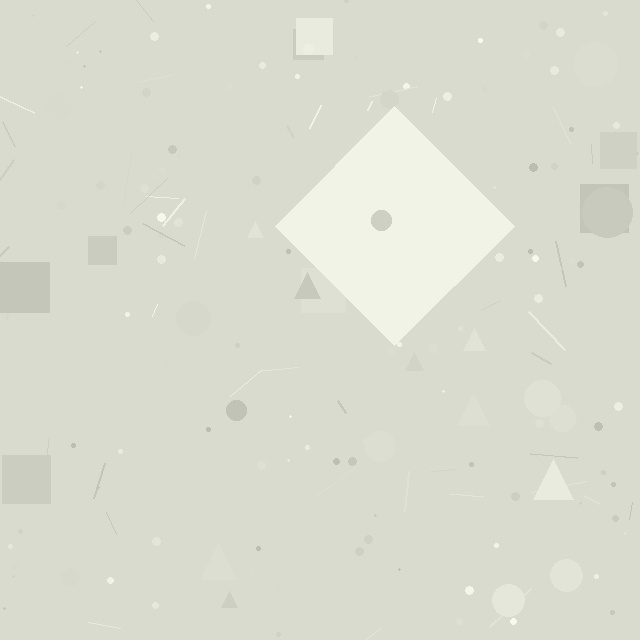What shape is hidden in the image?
A diamond is hidden in the image.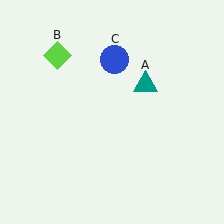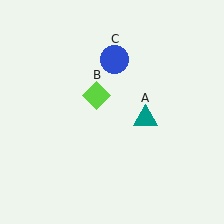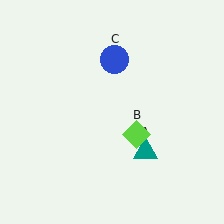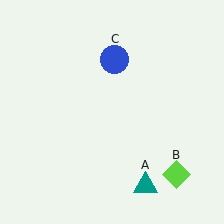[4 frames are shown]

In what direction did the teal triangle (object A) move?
The teal triangle (object A) moved down.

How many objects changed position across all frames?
2 objects changed position: teal triangle (object A), lime diamond (object B).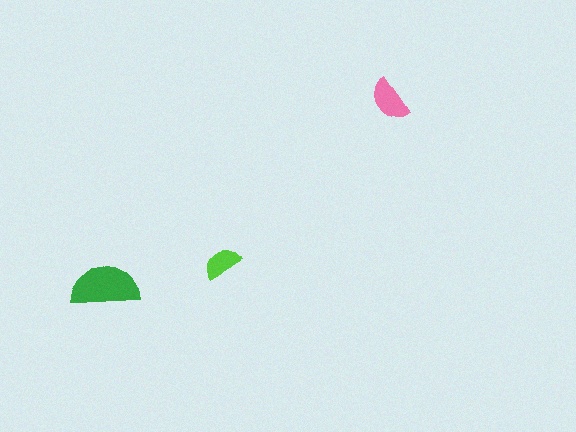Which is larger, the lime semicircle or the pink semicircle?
The pink one.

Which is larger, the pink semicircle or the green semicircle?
The green one.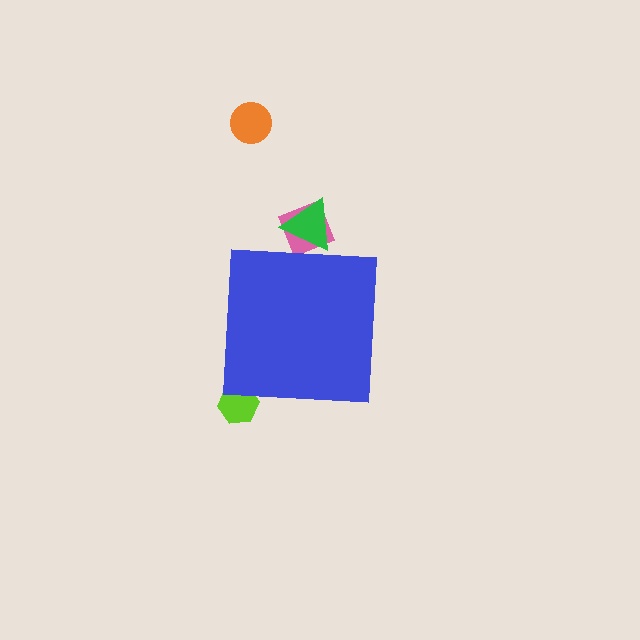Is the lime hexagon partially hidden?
Yes, the lime hexagon is partially hidden behind the blue square.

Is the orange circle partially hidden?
No, the orange circle is fully visible.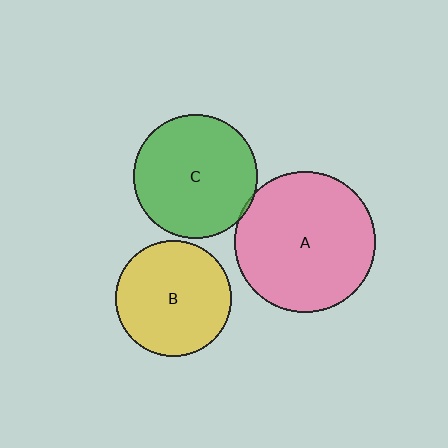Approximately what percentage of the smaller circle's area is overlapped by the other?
Approximately 5%.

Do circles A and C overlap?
Yes.